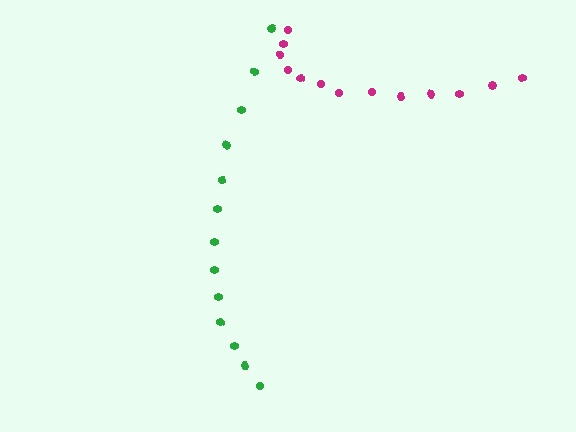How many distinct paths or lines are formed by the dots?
There are 2 distinct paths.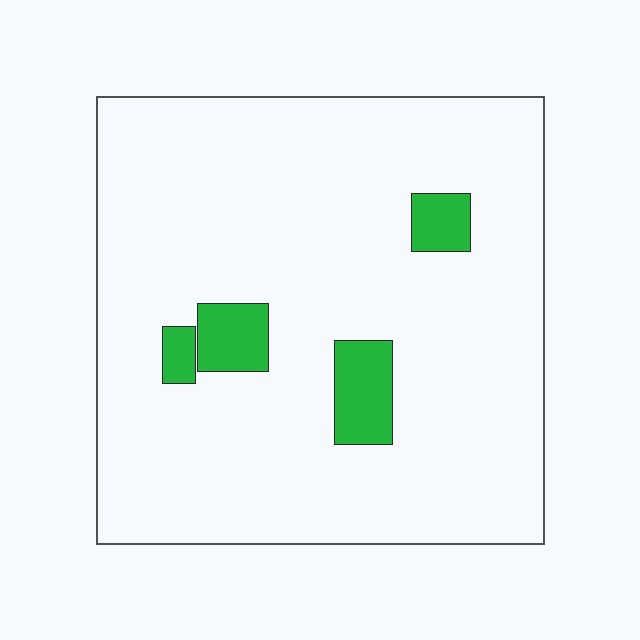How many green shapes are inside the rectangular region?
4.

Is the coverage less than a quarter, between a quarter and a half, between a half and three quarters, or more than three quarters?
Less than a quarter.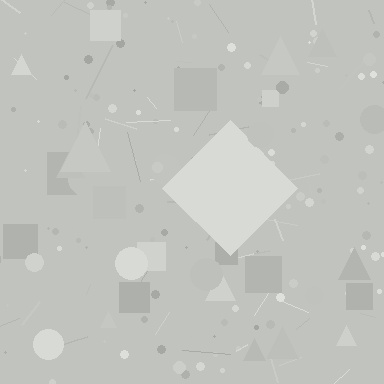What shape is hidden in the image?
A diamond is hidden in the image.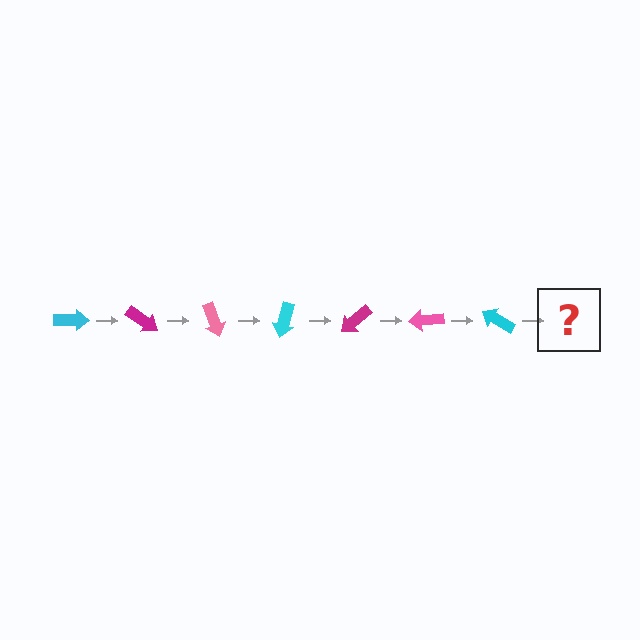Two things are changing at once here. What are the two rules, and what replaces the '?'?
The two rules are that it rotates 35 degrees each step and the color cycles through cyan, magenta, and pink. The '?' should be a magenta arrow, rotated 245 degrees from the start.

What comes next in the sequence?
The next element should be a magenta arrow, rotated 245 degrees from the start.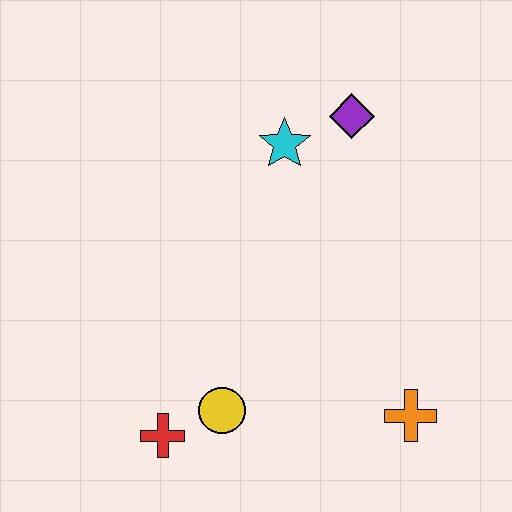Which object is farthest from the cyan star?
The red cross is farthest from the cyan star.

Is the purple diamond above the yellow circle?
Yes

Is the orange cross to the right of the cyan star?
Yes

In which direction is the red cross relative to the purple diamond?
The red cross is below the purple diamond.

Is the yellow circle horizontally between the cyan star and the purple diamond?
No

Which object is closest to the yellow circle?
The red cross is closest to the yellow circle.